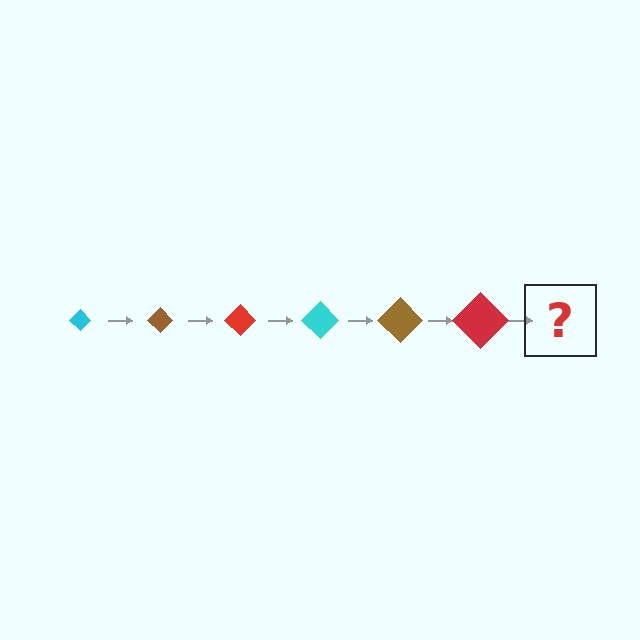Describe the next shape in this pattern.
It should be a cyan diamond, larger than the previous one.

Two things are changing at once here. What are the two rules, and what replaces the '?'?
The two rules are that the diamond grows larger each step and the color cycles through cyan, brown, and red. The '?' should be a cyan diamond, larger than the previous one.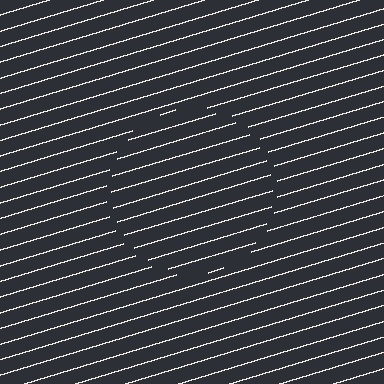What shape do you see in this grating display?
An illusory circle. The interior of the shape contains the same grating, shifted by half a period — the contour is defined by the phase discontinuity where line-ends from the inner and outer gratings abut.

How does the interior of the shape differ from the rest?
The interior of the shape contains the same grating, shifted by half a period — the contour is defined by the phase discontinuity where line-ends from the inner and outer gratings abut.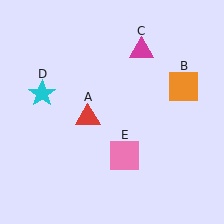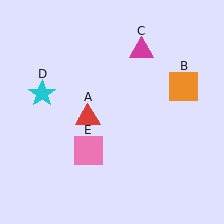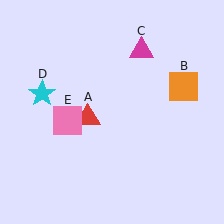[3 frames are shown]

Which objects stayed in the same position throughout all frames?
Red triangle (object A) and orange square (object B) and magenta triangle (object C) and cyan star (object D) remained stationary.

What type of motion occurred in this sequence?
The pink square (object E) rotated clockwise around the center of the scene.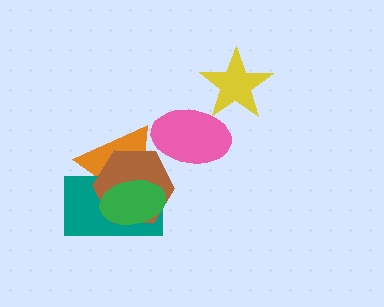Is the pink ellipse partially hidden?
Yes, it is partially covered by another shape.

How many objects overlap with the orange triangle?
4 objects overlap with the orange triangle.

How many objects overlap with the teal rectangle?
3 objects overlap with the teal rectangle.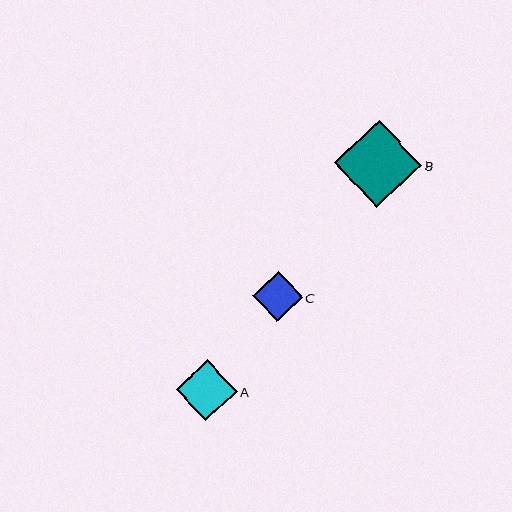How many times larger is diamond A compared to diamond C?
Diamond A is approximately 1.2 times the size of diamond C.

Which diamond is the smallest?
Diamond C is the smallest with a size of approximately 50 pixels.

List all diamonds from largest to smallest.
From largest to smallest: B, A, C.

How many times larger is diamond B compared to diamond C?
Diamond B is approximately 1.7 times the size of diamond C.